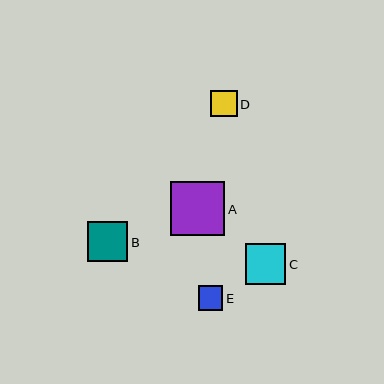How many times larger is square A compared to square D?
Square A is approximately 2.0 times the size of square D.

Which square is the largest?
Square A is the largest with a size of approximately 54 pixels.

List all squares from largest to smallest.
From largest to smallest: A, C, B, D, E.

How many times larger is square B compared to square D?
Square B is approximately 1.5 times the size of square D.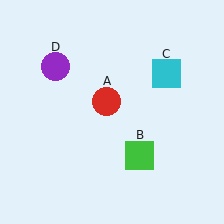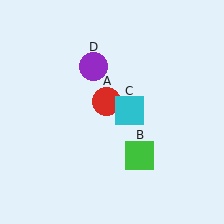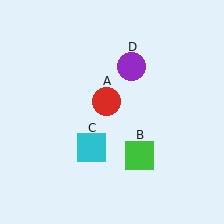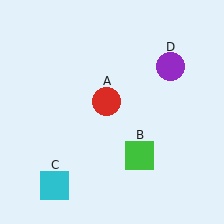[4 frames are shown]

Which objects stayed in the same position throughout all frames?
Red circle (object A) and green square (object B) remained stationary.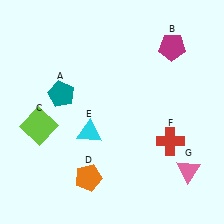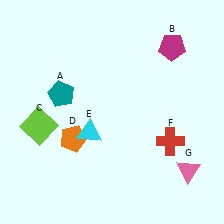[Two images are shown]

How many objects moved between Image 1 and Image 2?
1 object moved between the two images.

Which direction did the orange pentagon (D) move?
The orange pentagon (D) moved up.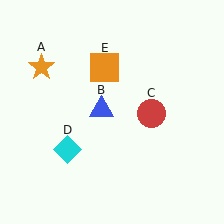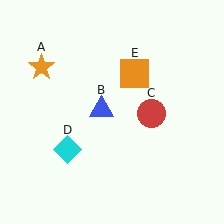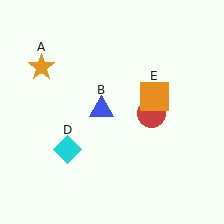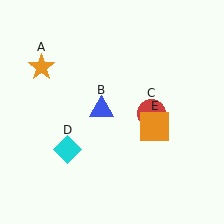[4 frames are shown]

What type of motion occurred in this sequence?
The orange square (object E) rotated clockwise around the center of the scene.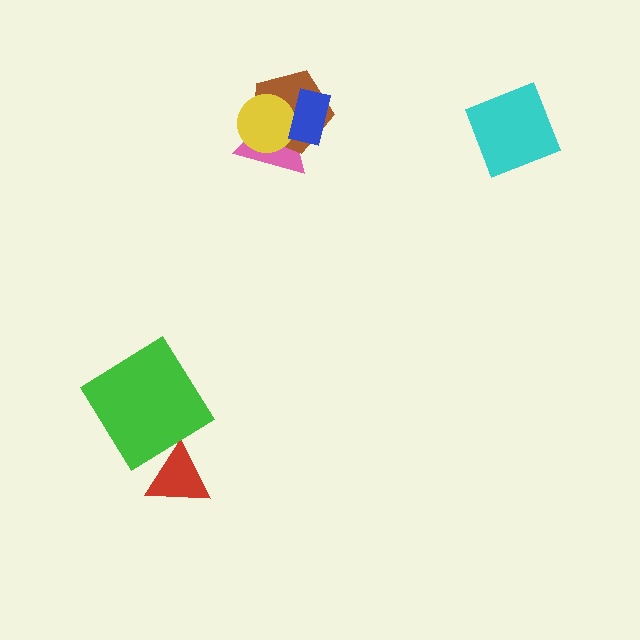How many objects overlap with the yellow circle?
3 objects overlap with the yellow circle.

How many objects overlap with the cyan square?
0 objects overlap with the cyan square.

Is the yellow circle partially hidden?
Yes, it is partially covered by another shape.